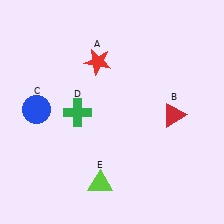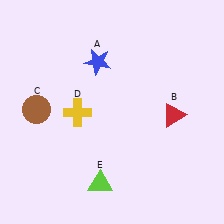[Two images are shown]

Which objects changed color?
A changed from red to blue. C changed from blue to brown. D changed from green to yellow.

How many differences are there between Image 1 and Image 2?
There are 3 differences between the two images.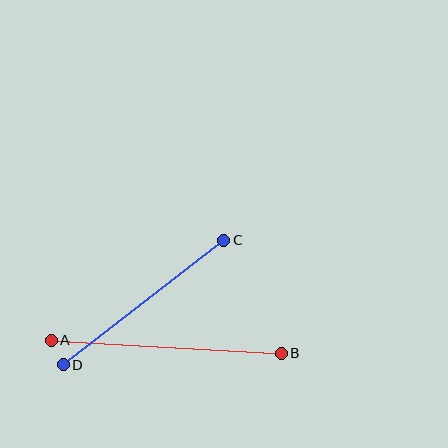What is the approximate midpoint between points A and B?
The midpoint is at approximately (166, 347) pixels.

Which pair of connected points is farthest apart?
Points A and B are farthest apart.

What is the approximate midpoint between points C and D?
The midpoint is at approximately (144, 302) pixels.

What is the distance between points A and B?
The distance is approximately 230 pixels.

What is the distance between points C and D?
The distance is approximately 203 pixels.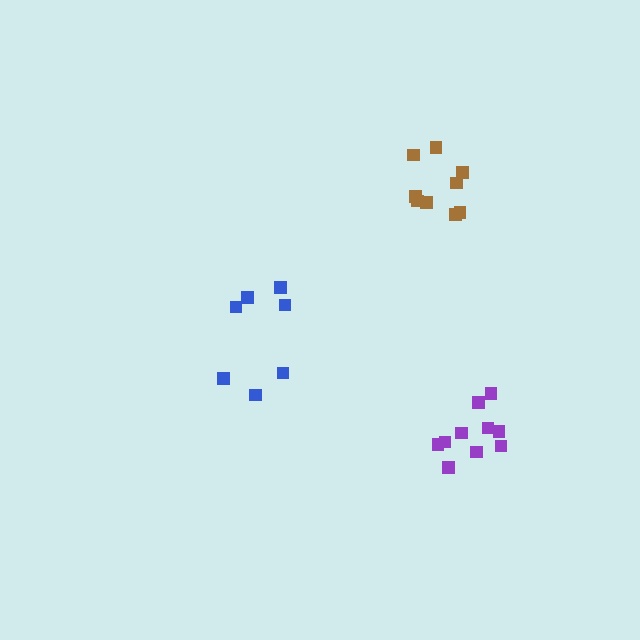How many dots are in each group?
Group 1: 7 dots, Group 2: 10 dots, Group 3: 9 dots (26 total).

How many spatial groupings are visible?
There are 3 spatial groupings.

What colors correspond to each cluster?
The clusters are colored: blue, purple, brown.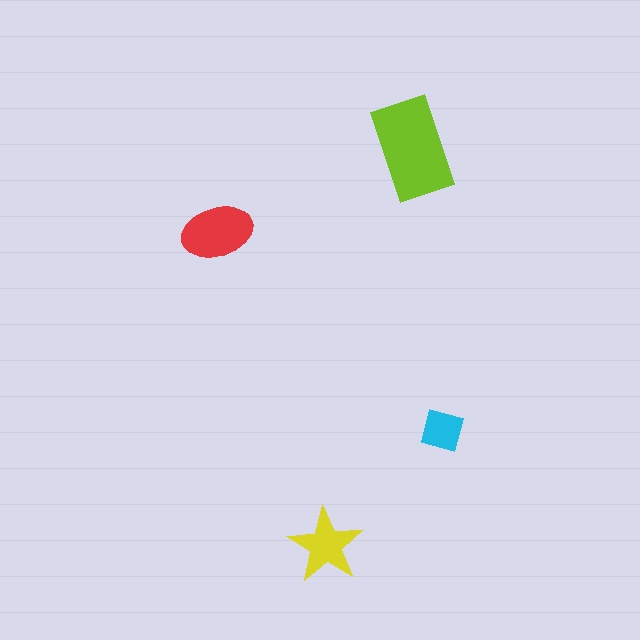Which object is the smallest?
The cyan square.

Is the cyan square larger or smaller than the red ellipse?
Smaller.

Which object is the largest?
The lime rectangle.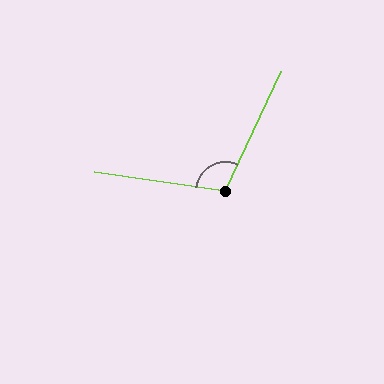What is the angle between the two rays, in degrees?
Approximately 106 degrees.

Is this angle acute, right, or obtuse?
It is obtuse.